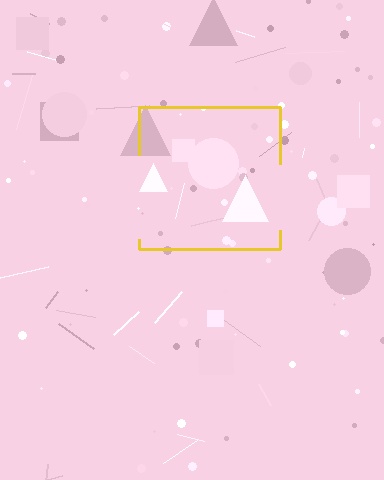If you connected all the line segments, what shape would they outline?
They would outline a square.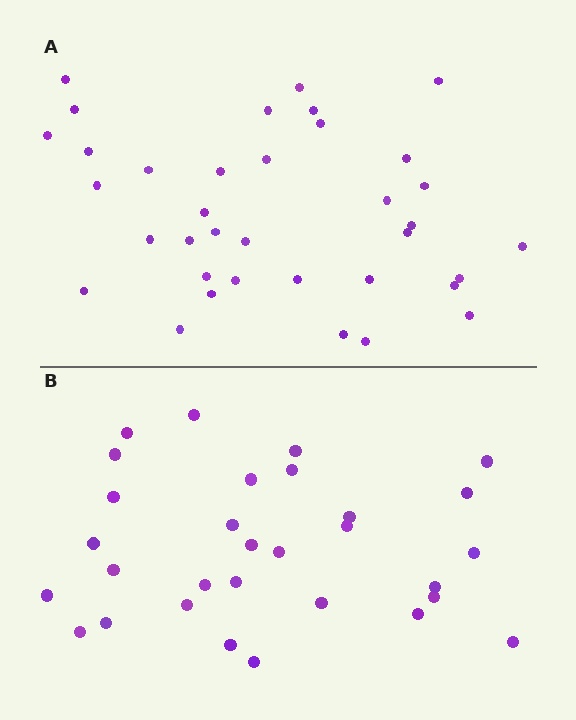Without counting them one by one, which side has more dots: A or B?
Region A (the top region) has more dots.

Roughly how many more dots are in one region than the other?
Region A has about 6 more dots than region B.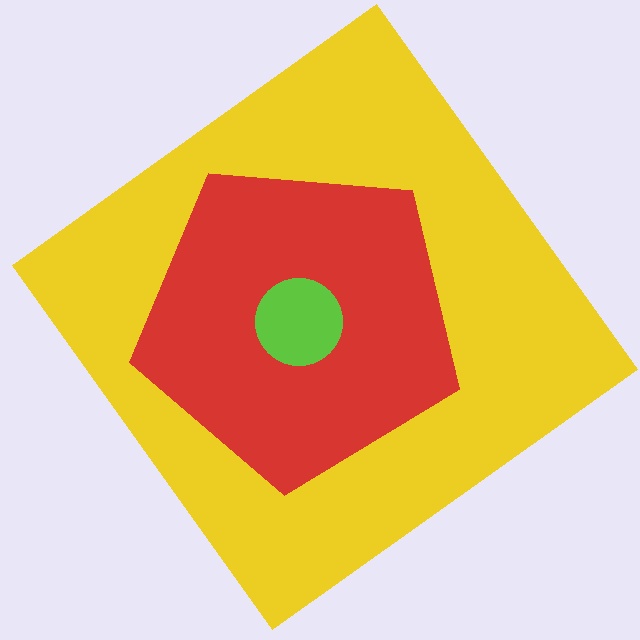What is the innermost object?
The lime circle.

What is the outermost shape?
The yellow diamond.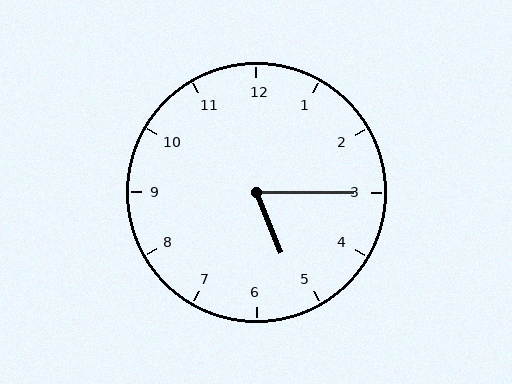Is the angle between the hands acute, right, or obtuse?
It is acute.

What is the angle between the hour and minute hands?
Approximately 68 degrees.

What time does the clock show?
5:15.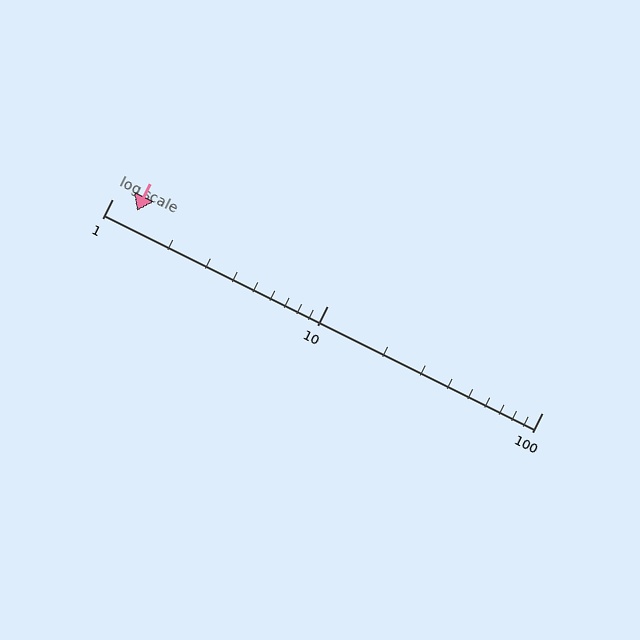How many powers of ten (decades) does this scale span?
The scale spans 2 decades, from 1 to 100.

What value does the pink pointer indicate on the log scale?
The pointer indicates approximately 1.3.